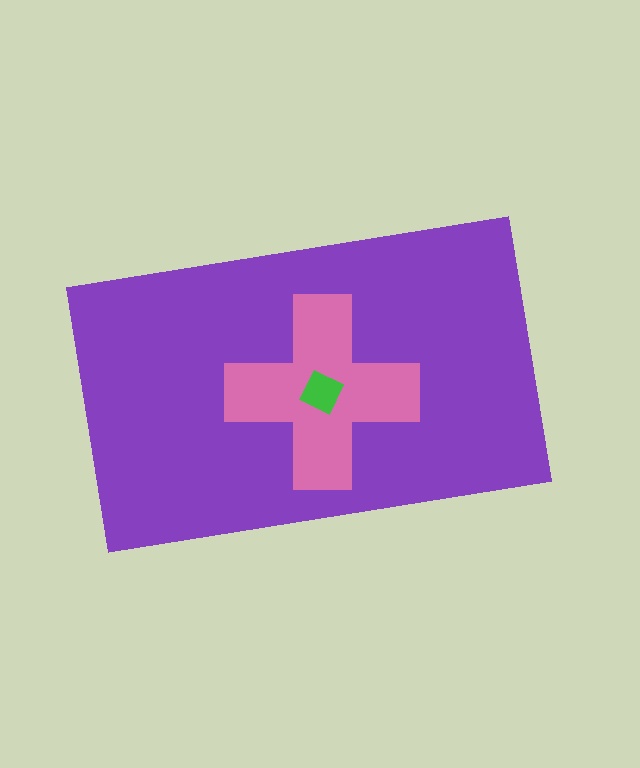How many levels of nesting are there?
3.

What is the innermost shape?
The green diamond.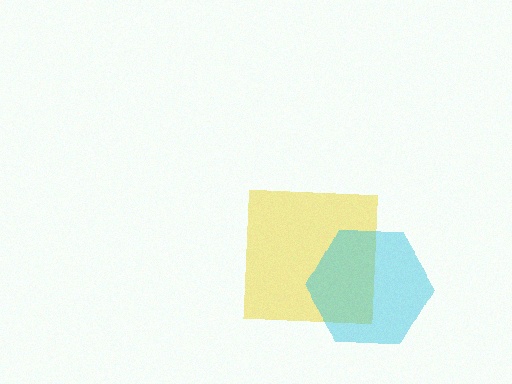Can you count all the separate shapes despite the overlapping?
Yes, there are 2 separate shapes.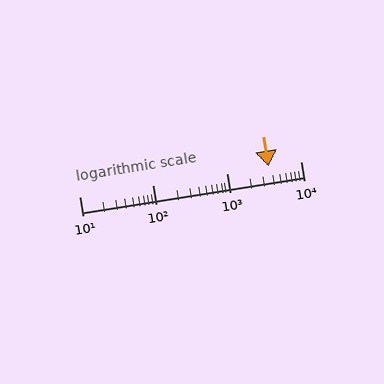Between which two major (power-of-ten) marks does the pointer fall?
The pointer is between 1000 and 10000.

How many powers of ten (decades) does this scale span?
The scale spans 3 decades, from 10 to 10000.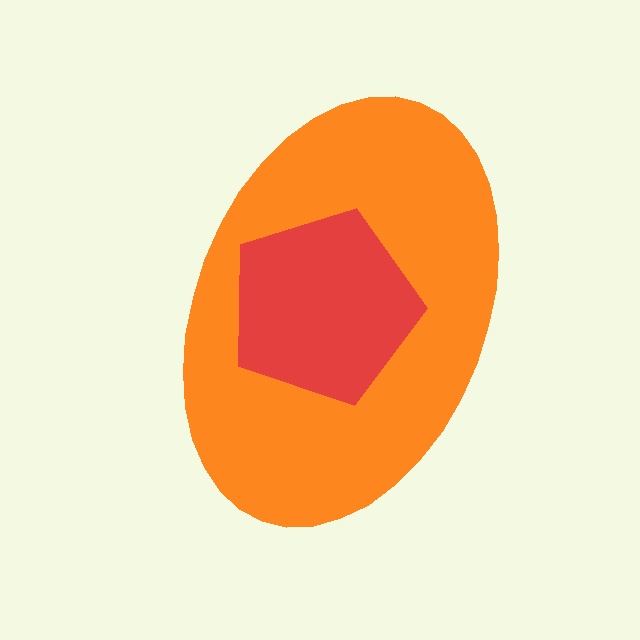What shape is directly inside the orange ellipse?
The red pentagon.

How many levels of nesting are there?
2.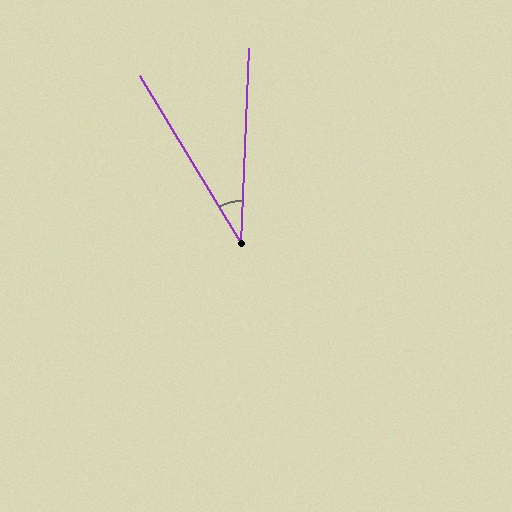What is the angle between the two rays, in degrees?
Approximately 34 degrees.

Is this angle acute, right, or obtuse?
It is acute.